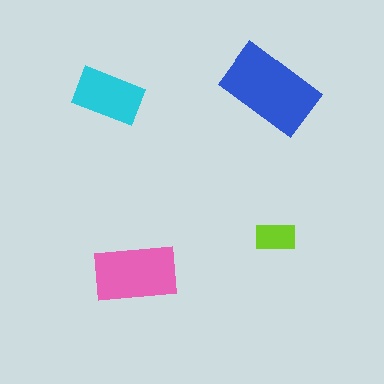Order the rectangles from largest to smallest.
the blue one, the pink one, the cyan one, the lime one.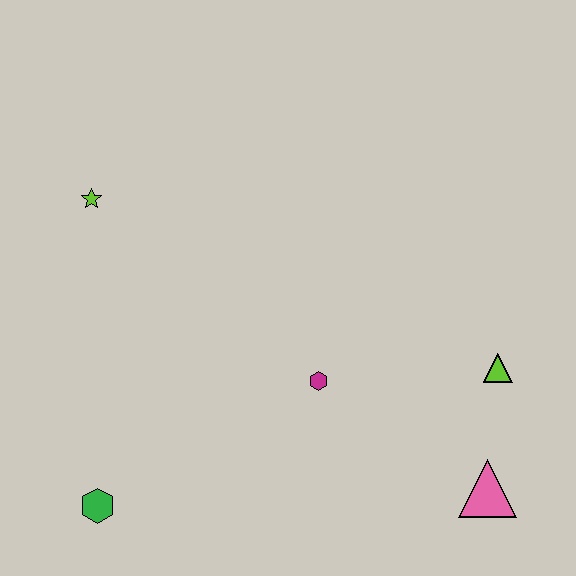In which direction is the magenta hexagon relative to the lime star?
The magenta hexagon is to the right of the lime star.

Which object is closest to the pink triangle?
The lime triangle is closest to the pink triangle.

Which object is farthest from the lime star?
The pink triangle is farthest from the lime star.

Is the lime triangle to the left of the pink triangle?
No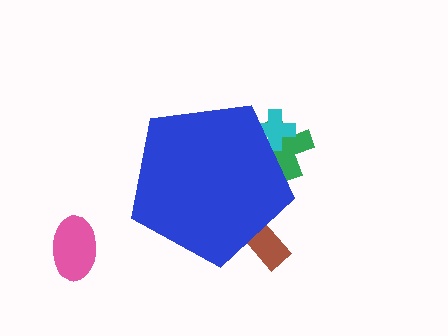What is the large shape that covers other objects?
A blue pentagon.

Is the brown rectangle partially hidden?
Yes, the brown rectangle is partially hidden behind the blue pentagon.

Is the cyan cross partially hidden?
Yes, the cyan cross is partially hidden behind the blue pentagon.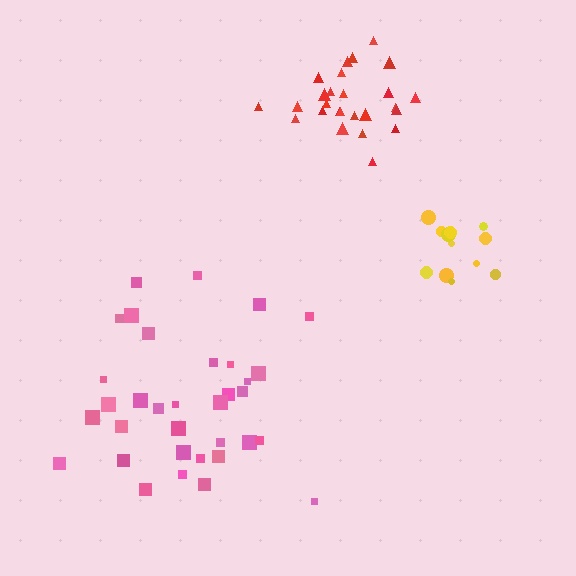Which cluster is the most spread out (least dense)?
Pink.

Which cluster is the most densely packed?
Red.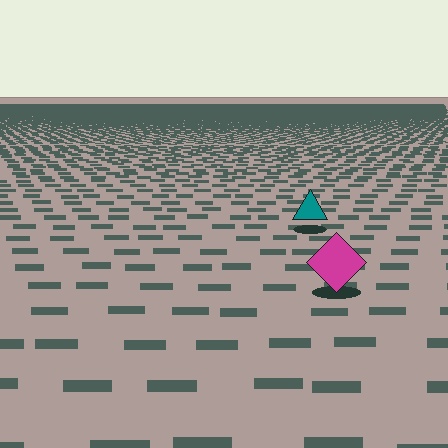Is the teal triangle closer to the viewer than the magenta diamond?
No. The magenta diamond is closer — you can tell from the texture gradient: the ground texture is coarser near it.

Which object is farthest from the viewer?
The teal triangle is farthest from the viewer. It appears smaller and the ground texture around it is denser.